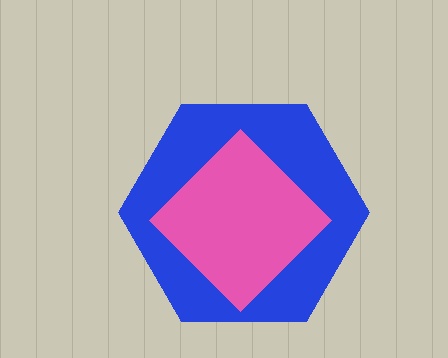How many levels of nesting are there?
2.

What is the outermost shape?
The blue hexagon.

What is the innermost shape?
The pink diamond.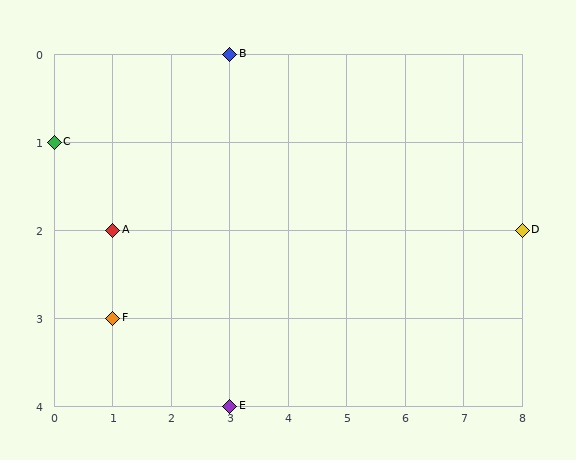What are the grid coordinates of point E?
Point E is at grid coordinates (3, 4).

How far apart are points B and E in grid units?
Points B and E are 4 rows apart.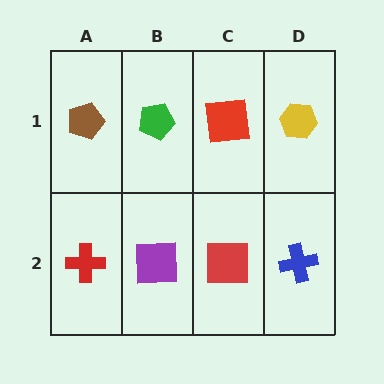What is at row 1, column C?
A red square.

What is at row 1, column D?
A yellow hexagon.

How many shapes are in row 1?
4 shapes.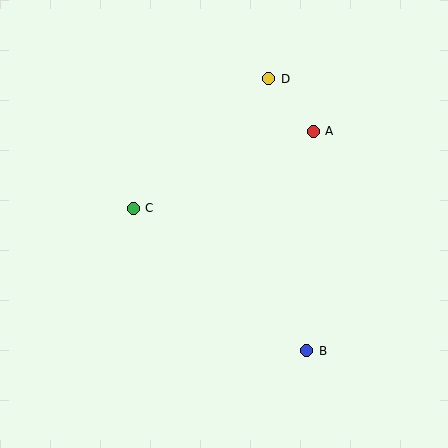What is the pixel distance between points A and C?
The distance between A and C is 196 pixels.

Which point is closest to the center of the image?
Point C at (133, 208) is closest to the center.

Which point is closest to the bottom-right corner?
Point B is closest to the bottom-right corner.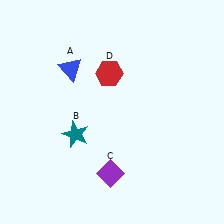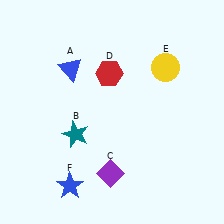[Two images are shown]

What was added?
A yellow circle (E), a blue star (F) were added in Image 2.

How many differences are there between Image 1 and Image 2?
There are 2 differences between the two images.